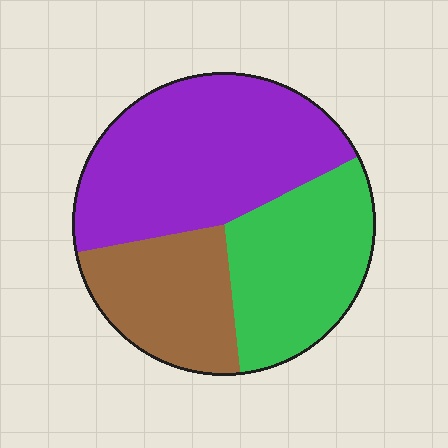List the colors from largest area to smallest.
From largest to smallest: purple, green, brown.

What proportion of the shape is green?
Green covers roughly 30% of the shape.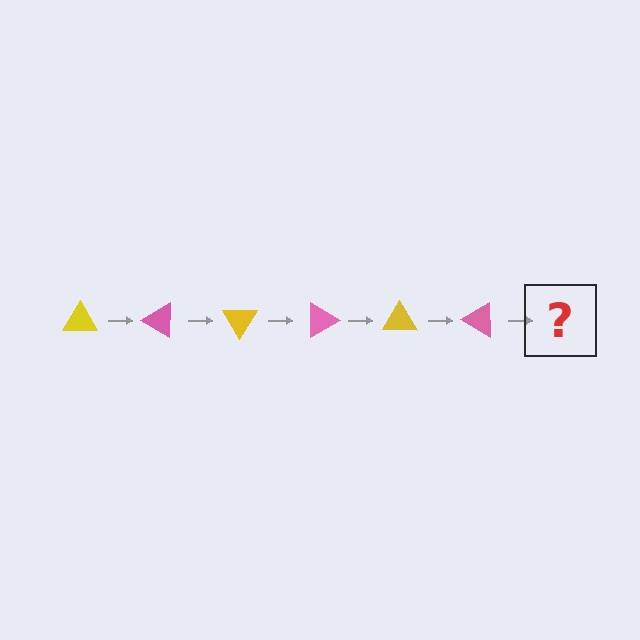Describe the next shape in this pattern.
It should be a yellow triangle, rotated 180 degrees from the start.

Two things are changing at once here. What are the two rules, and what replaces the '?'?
The two rules are that it rotates 30 degrees each step and the color cycles through yellow and pink. The '?' should be a yellow triangle, rotated 180 degrees from the start.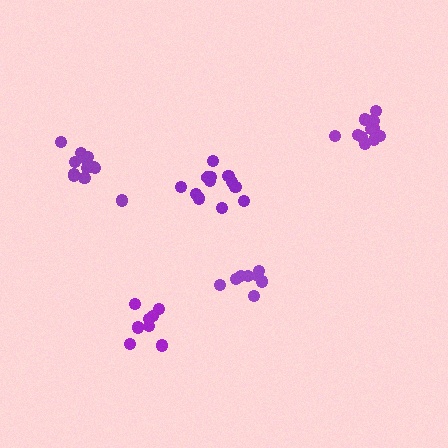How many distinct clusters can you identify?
There are 5 distinct clusters.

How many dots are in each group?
Group 1: 12 dots, Group 2: 8 dots, Group 3: 12 dots, Group 4: 8 dots, Group 5: 12 dots (52 total).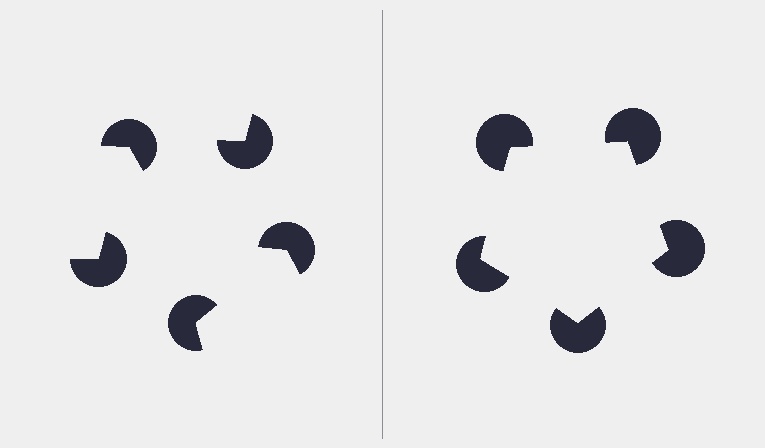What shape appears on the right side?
An illusory pentagon.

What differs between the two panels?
The pac-man discs are positioned identically on both sides; only the wedge orientations differ. On the right they align to a pentagon; on the left they are misaligned.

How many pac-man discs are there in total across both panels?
10 — 5 on each side.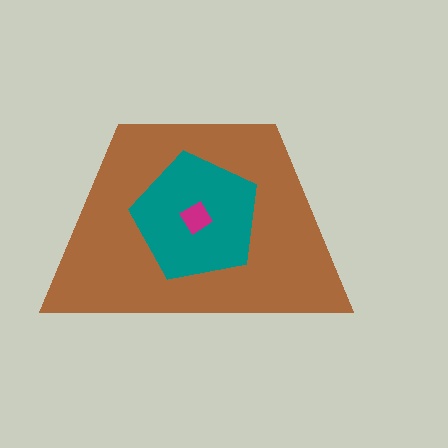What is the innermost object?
The magenta diamond.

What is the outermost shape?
The brown trapezoid.